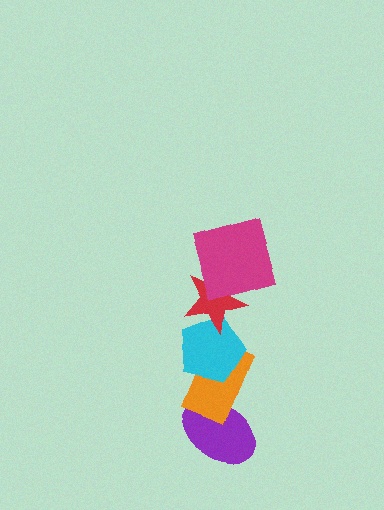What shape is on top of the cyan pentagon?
The red star is on top of the cyan pentagon.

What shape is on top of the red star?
The magenta square is on top of the red star.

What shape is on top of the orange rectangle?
The cyan pentagon is on top of the orange rectangle.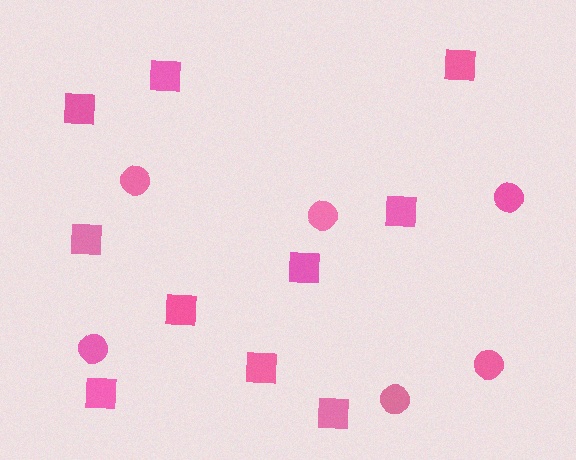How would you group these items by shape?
There are 2 groups: one group of circles (6) and one group of squares (10).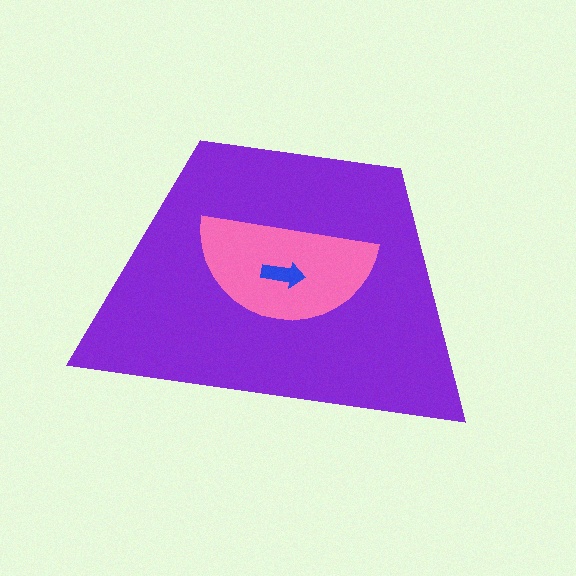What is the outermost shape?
The purple trapezoid.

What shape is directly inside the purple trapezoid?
The pink semicircle.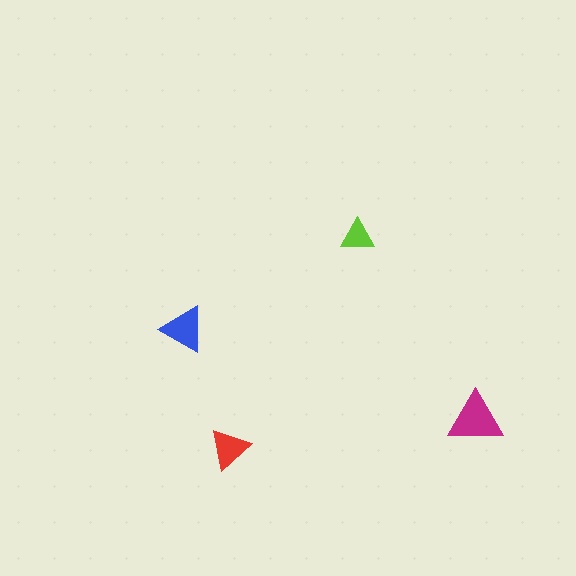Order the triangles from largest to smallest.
the magenta one, the blue one, the red one, the lime one.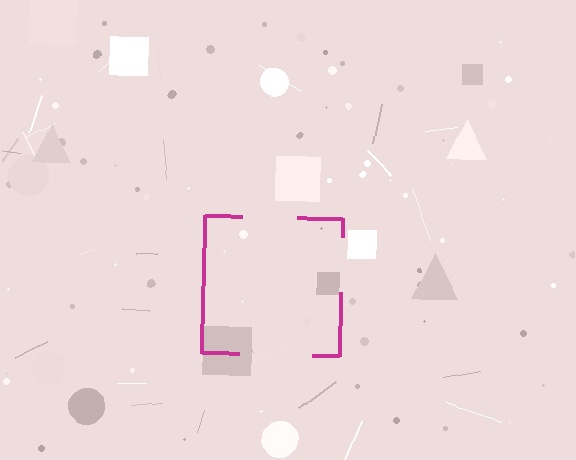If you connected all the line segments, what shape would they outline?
They would outline a square.